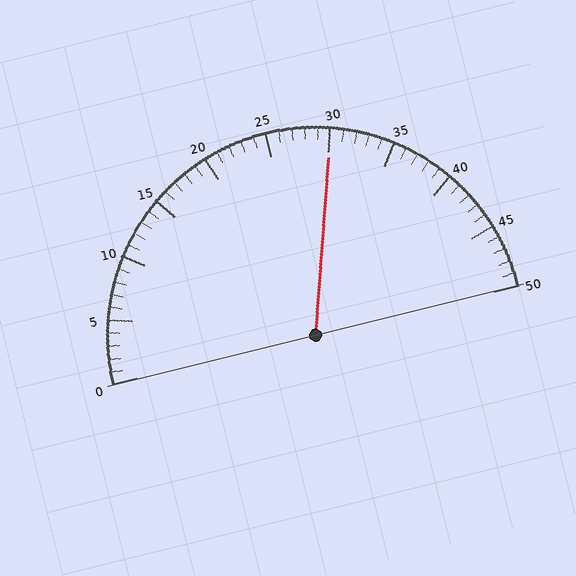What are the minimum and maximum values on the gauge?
The gauge ranges from 0 to 50.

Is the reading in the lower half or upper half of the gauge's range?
The reading is in the upper half of the range (0 to 50).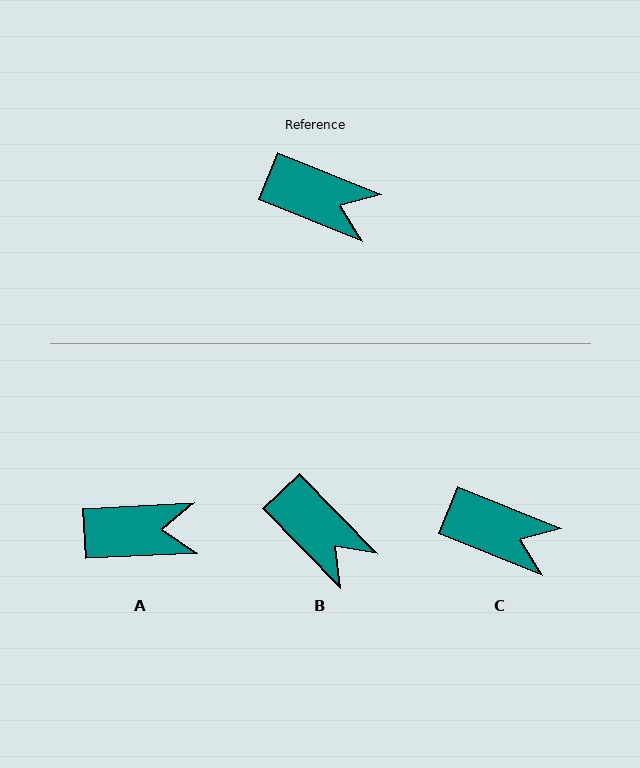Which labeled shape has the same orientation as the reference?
C.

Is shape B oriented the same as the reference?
No, it is off by about 24 degrees.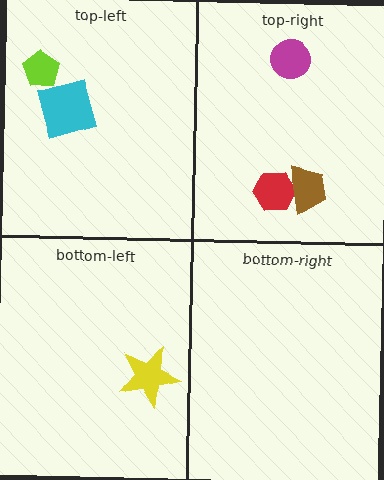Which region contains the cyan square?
The top-left region.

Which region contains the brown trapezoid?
The top-right region.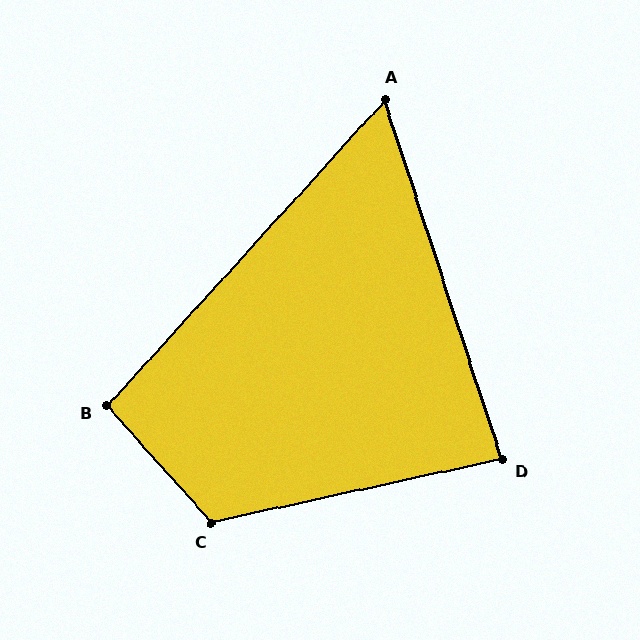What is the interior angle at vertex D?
Approximately 84 degrees (acute).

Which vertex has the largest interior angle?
C, at approximately 120 degrees.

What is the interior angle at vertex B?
Approximately 96 degrees (obtuse).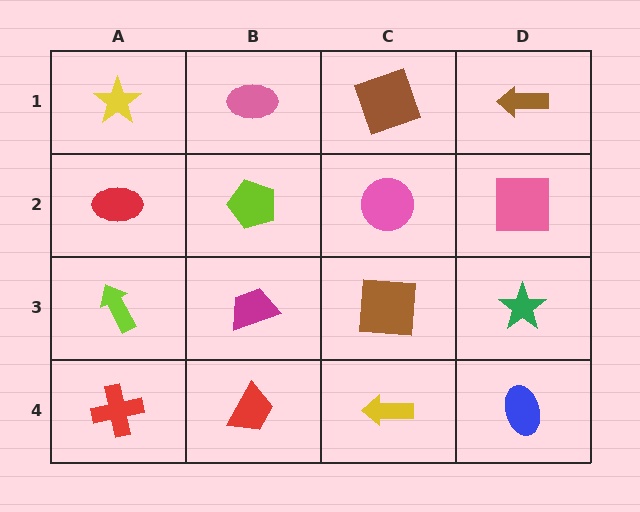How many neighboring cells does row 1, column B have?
3.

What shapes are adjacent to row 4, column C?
A brown square (row 3, column C), a red trapezoid (row 4, column B), a blue ellipse (row 4, column D).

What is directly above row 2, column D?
A brown arrow.